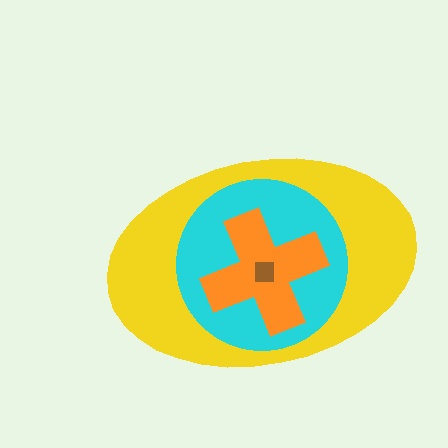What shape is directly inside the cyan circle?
The orange cross.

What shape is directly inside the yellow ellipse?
The cyan circle.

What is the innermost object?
The brown square.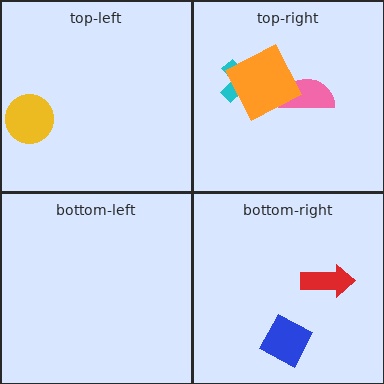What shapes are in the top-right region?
The cyan cross, the pink semicircle, the orange square.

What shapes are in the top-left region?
The yellow circle.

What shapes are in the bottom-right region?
The blue diamond, the red arrow.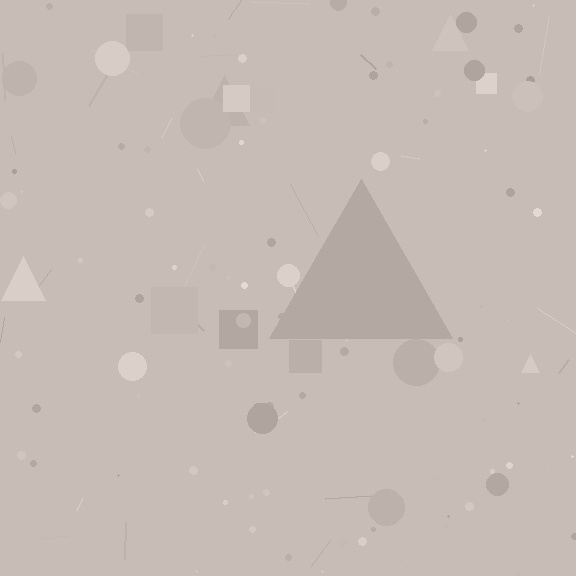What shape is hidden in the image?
A triangle is hidden in the image.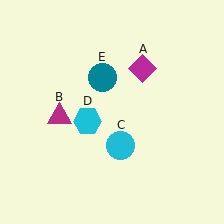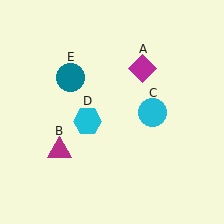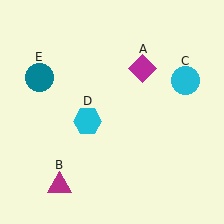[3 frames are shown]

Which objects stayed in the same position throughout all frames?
Magenta diamond (object A) and cyan hexagon (object D) remained stationary.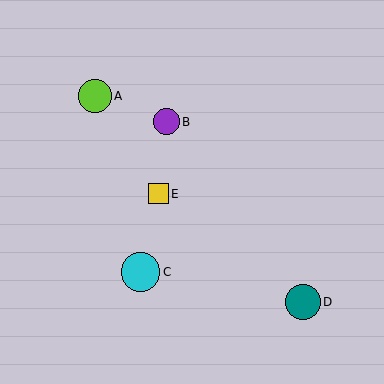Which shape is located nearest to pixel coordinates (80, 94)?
The lime circle (labeled A) at (95, 96) is nearest to that location.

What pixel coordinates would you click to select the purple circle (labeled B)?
Click at (166, 122) to select the purple circle B.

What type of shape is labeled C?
Shape C is a cyan circle.